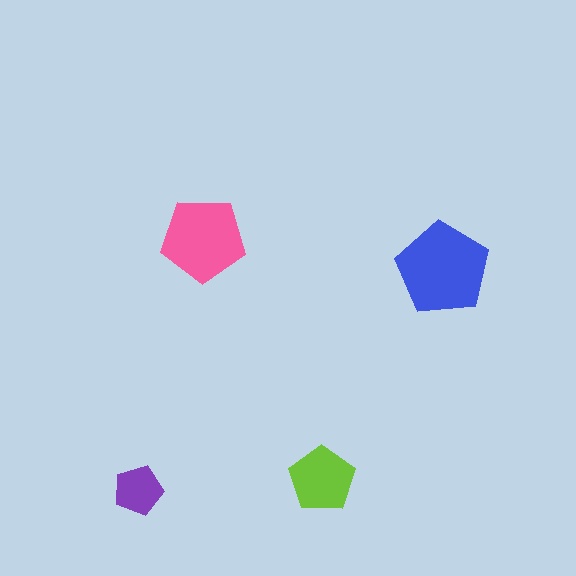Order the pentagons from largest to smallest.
the blue one, the pink one, the lime one, the purple one.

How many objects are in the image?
There are 4 objects in the image.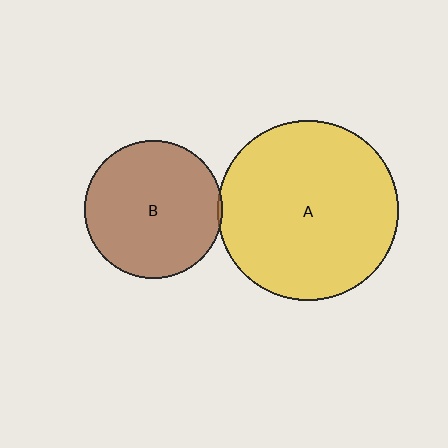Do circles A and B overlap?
Yes.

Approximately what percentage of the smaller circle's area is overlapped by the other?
Approximately 5%.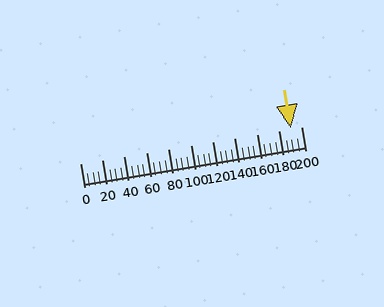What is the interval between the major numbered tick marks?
The major tick marks are spaced 20 units apart.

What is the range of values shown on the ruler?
The ruler shows values from 0 to 200.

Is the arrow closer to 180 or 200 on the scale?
The arrow is closer to 200.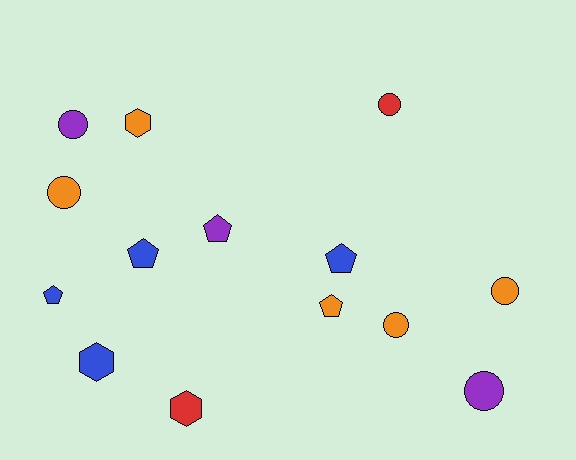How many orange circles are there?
There are 3 orange circles.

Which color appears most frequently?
Orange, with 5 objects.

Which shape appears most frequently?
Circle, with 6 objects.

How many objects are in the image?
There are 14 objects.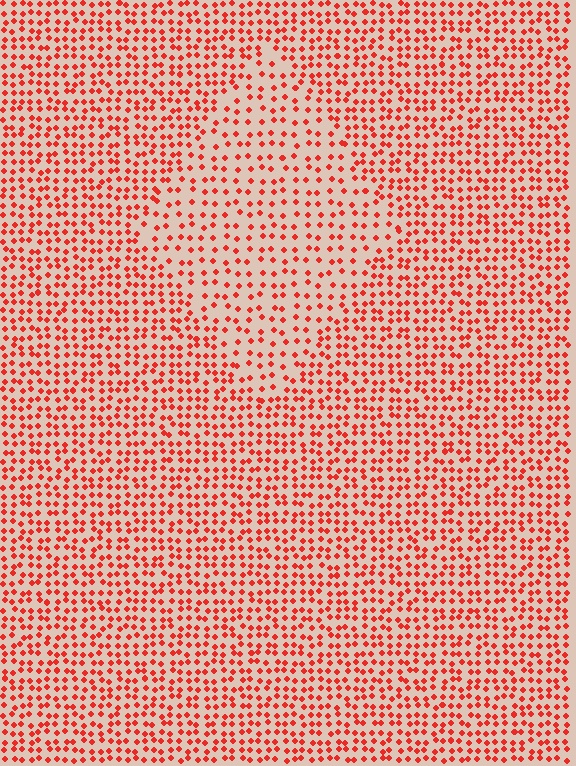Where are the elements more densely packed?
The elements are more densely packed outside the diamond boundary.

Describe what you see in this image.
The image contains small red elements arranged at two different densities. A diamond-shaped region is visible where the elements are less densely packed than the surrounding area.